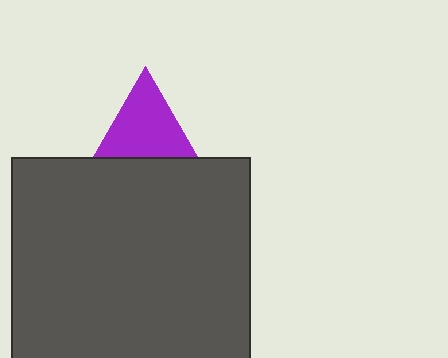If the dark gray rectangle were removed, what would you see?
You would see the complete purple triangle.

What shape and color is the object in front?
The object in front is a dark gray rectangle.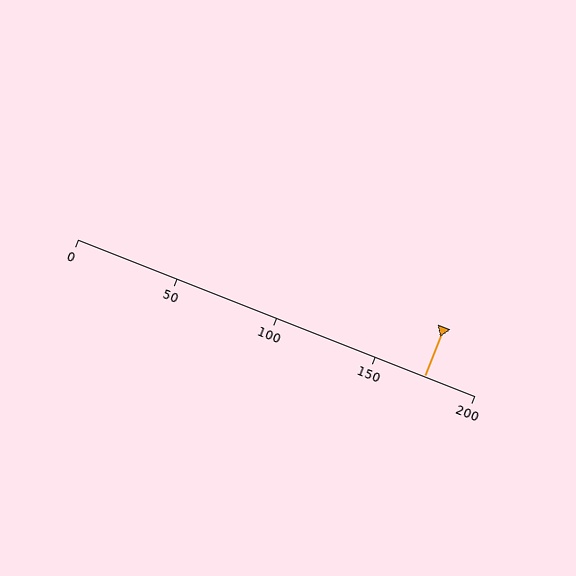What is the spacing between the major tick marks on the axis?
The major ticks are spaced 50 apart.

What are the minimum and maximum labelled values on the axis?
The axis runs from 0 to 200.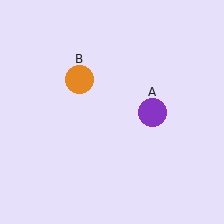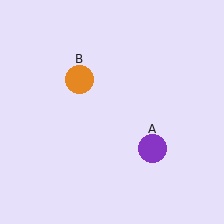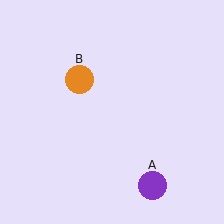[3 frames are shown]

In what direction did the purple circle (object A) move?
The purple circle (object A) moved down.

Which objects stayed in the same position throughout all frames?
Orange circle (object B) remained stationary.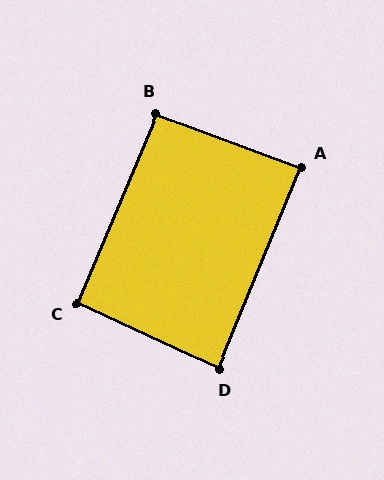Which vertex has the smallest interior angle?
D, at approximately 88 degrees.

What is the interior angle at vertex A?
Approximately 88 degrees (approximately right).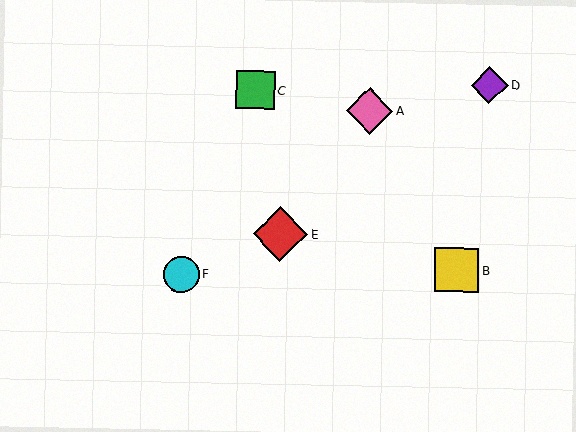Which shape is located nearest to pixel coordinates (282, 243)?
The red diamond (labeled E) at (280, 234) is nearest to that location.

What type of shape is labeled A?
Shape A is a pink diamond.